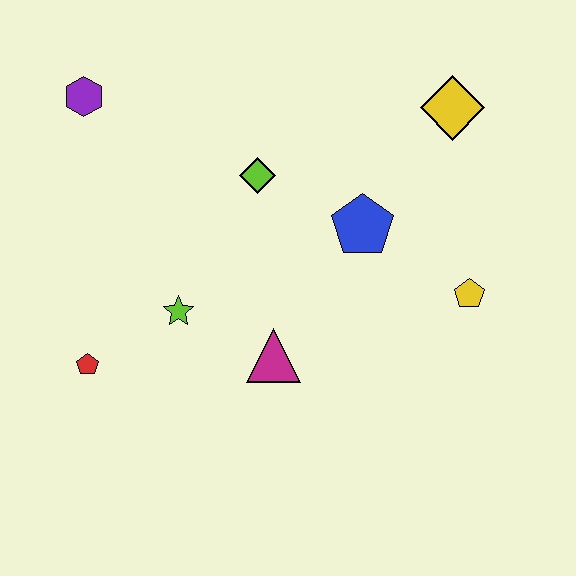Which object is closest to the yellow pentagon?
The blue pentagon is closest to the yellow pentagon.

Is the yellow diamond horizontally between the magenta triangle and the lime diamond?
No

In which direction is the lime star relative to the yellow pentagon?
The lime star is to the left of the yellow pentagon.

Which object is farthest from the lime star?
The yellow diamond is farthest from the lime star.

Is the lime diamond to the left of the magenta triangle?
Yes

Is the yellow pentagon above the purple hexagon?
No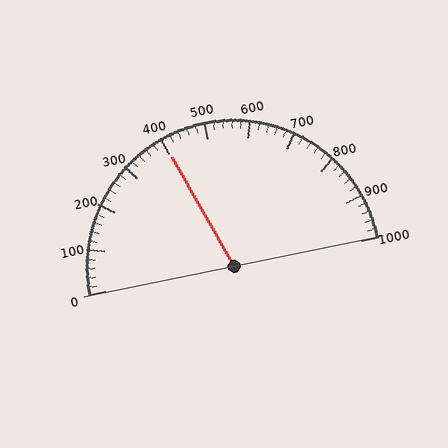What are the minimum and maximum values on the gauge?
The gauge ranges from 0 to 1000.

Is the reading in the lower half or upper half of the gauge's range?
The reading is in the lower half of the range (0 to 1000).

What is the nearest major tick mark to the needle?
The nearest major tick mark is 400.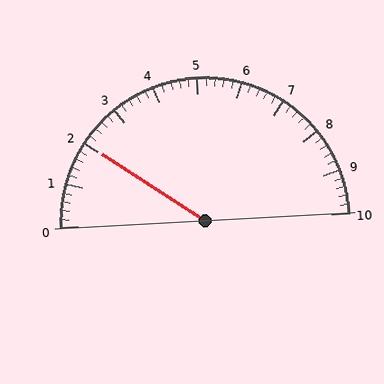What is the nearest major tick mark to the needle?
The nearest major tick mark is 2.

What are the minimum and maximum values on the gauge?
The gauge ranges from 0 to 10.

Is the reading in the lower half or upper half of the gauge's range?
The reading is in the lower half of the range (0 to 10).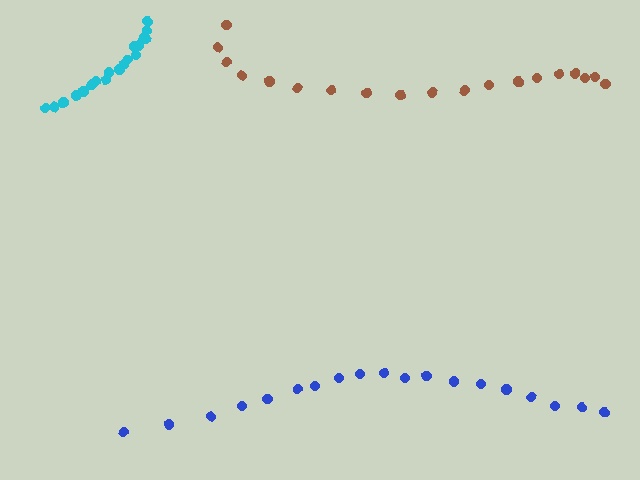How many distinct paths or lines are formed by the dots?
There are 3 distinct paths.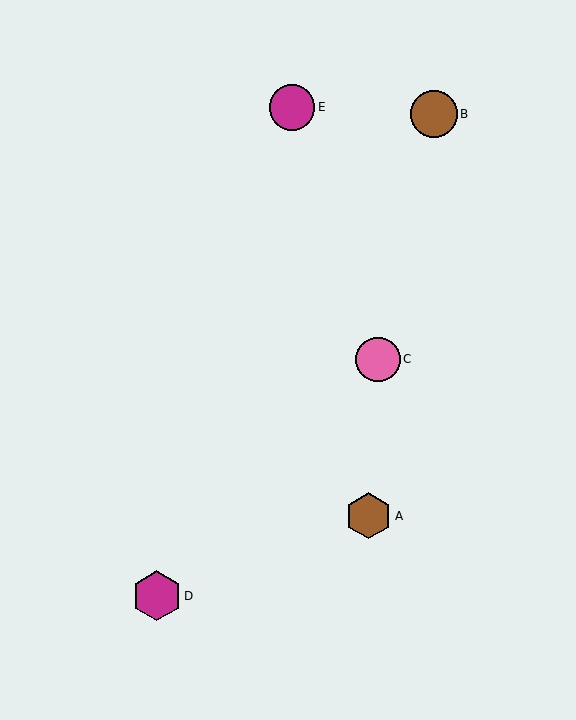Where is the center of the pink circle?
The center of the pink circle is at (378, 359).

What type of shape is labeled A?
Shape A is a brown hexagon.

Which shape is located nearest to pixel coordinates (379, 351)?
The pink circle (labeled C) at (378, 359) is nearest to that location.